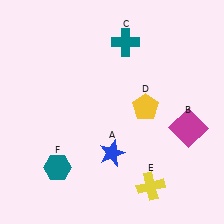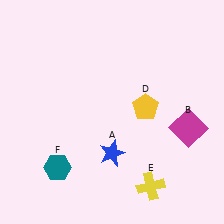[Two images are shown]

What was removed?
The teal cross (C) was removed in Image 2.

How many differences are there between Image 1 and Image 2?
There is 1 difference between the two images.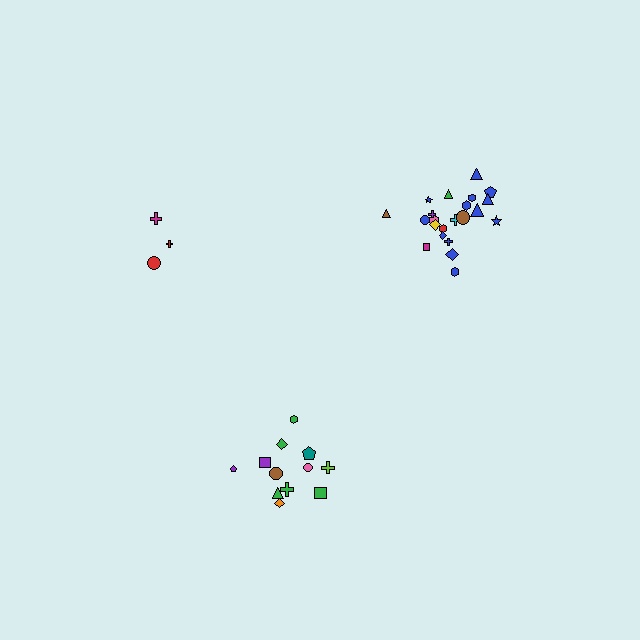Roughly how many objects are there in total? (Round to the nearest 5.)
Roughly 35 objects in total.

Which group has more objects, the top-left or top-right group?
The top-right group.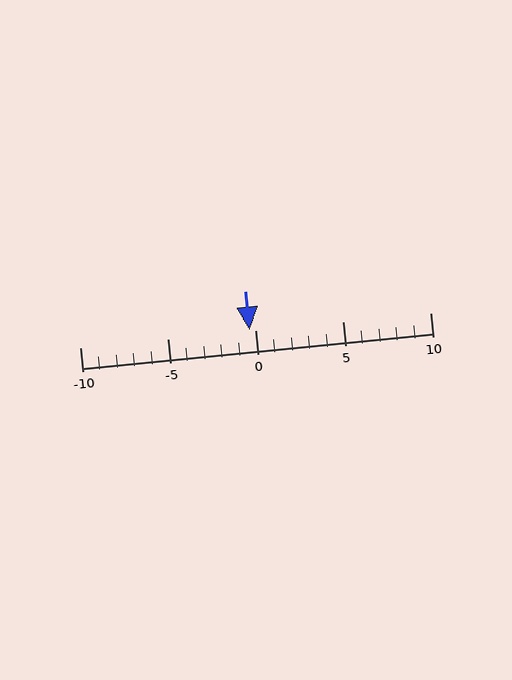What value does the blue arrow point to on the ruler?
The blue arrow points to approximately 0.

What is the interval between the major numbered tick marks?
The major tick marks are spaced 5 units apart.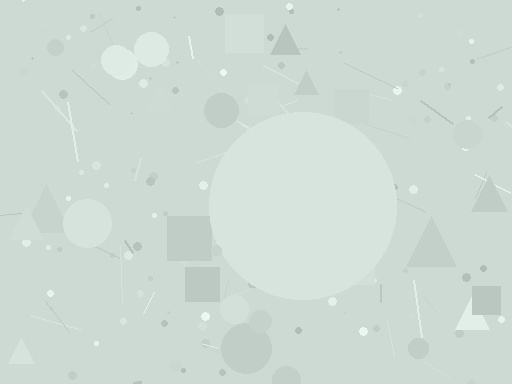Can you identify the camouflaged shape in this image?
The camouflaged shape is a circle.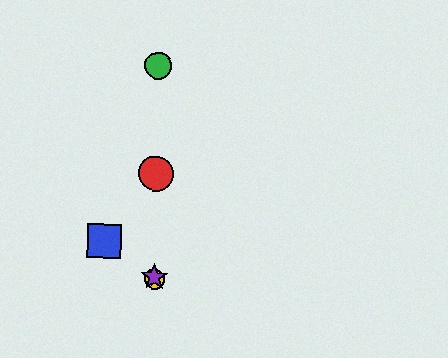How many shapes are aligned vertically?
4 shapes (the red circle, the green circle, the yellow circle, the purple star) are aligned vertically.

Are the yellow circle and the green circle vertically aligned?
Yes, both are at x≈154.